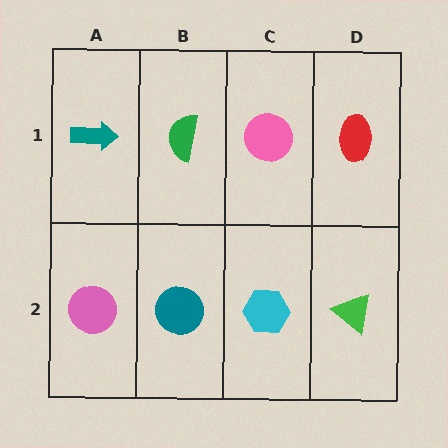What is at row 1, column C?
A pink circle.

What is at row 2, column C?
A cyan hexagon.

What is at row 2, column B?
A teal circle.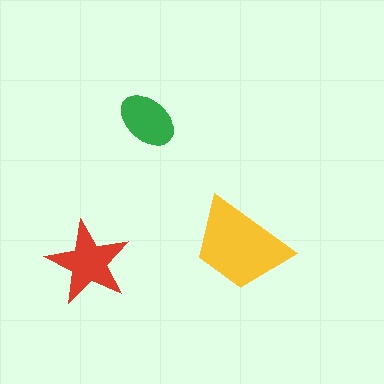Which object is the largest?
The yellow trapezoid.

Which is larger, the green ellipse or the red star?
The red star.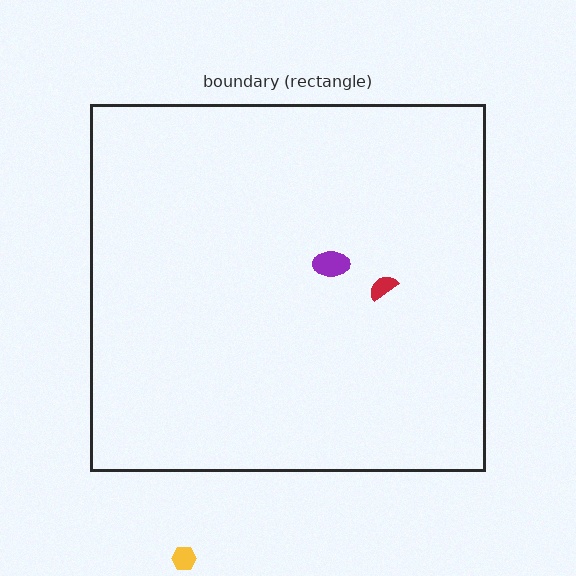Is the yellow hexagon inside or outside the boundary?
Outside.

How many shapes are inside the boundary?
2 inside, 1 outside.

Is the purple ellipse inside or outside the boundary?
Inside.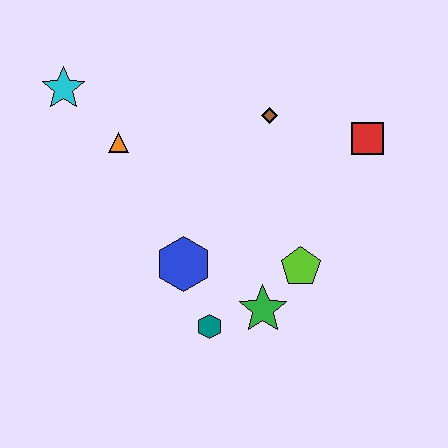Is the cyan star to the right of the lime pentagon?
No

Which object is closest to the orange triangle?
The cyan star is closest to the orange triangle.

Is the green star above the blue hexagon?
No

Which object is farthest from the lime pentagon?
The cyan star is farthest from the lime pentagon.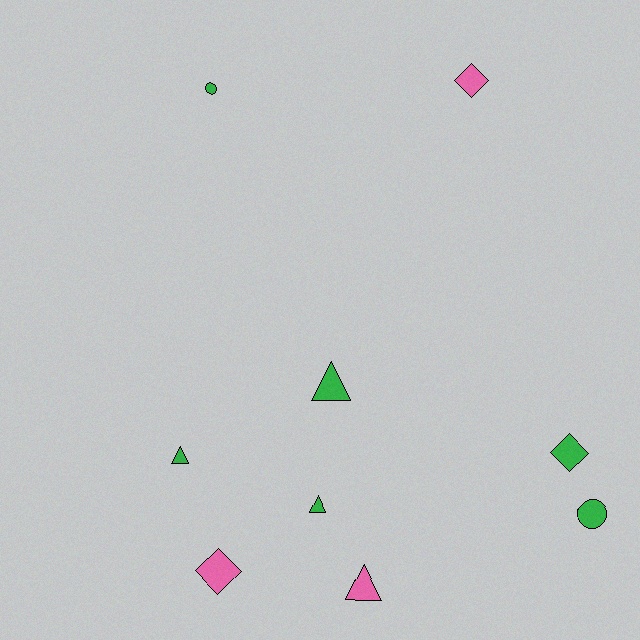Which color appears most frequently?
Green, with 6 objects.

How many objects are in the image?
There are 9 objects.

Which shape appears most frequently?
Triangle, with 4 objects.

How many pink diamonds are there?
There are 2 pink diamonds.